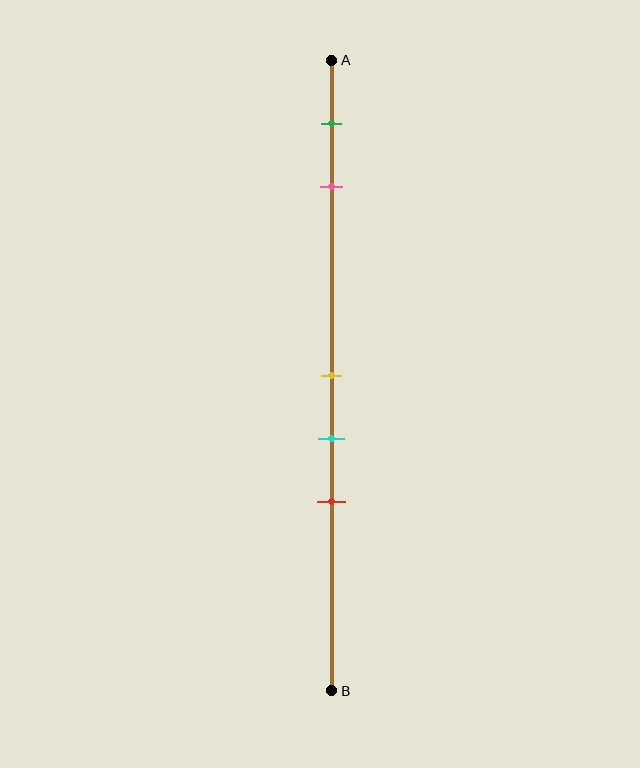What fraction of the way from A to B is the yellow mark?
The yellow mark is approximately 50% (0.5) of the way from A to B.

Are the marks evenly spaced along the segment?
No, the marks are not evenly spaced.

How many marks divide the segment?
There are 5 marks dividing the segment.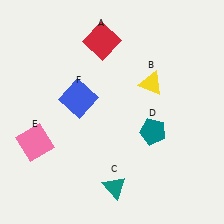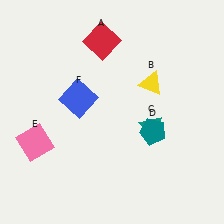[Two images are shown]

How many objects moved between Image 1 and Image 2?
1 object moved between the two images.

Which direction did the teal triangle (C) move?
The teal triangle (C) moved up.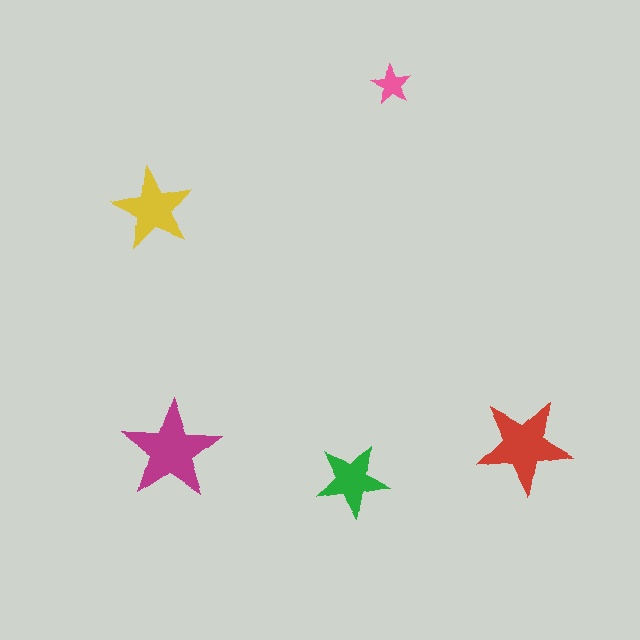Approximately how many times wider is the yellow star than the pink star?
About 2 times wider.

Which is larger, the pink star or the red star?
The red one.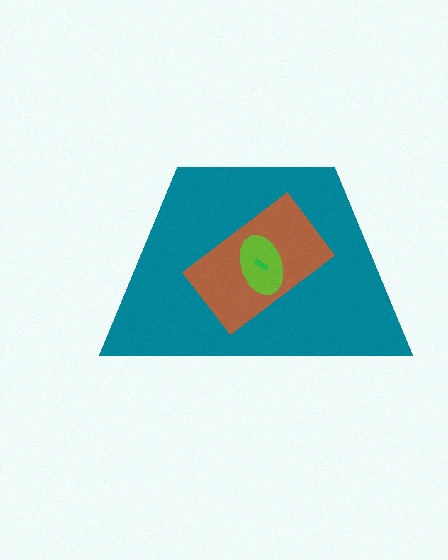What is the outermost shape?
The teal trapezoid.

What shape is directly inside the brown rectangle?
The lime ellipse.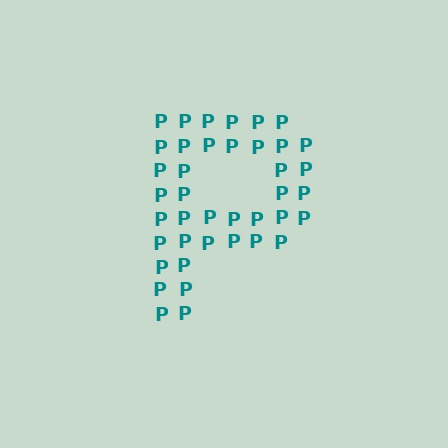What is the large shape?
The large shape is the letter P.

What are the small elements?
The small elements are letter P's.